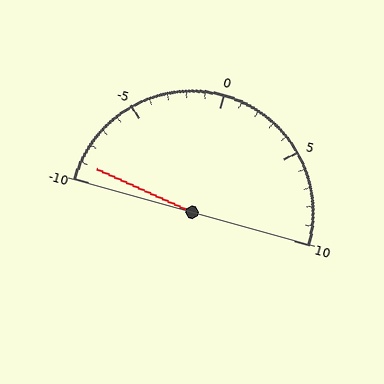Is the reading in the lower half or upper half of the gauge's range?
The reading is in the lower half of the range (-10 to 10).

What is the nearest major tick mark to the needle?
The nearest major tick mark is -10.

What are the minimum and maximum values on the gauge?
The gauge ranges from -10 to 10.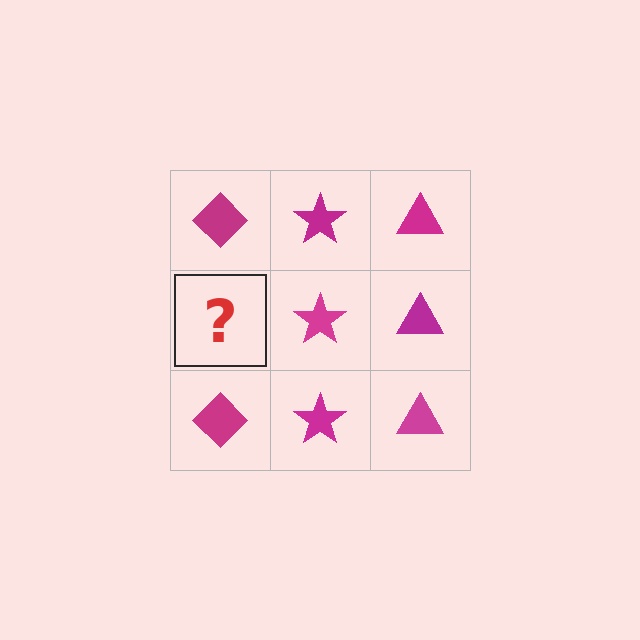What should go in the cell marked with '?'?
The missing cell should contain a magenta diamond.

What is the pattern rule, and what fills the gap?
The rule is that each column has a consistent shape. The gap should be filled with a magenta diamond.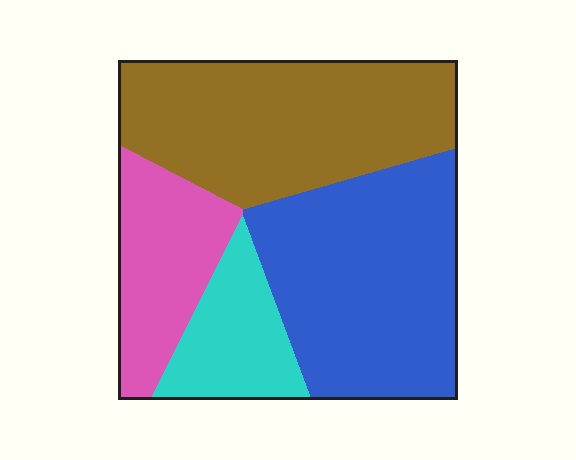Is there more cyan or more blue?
Blue.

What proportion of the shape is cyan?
Cyan takes up about one eighth (1/8) of the shape.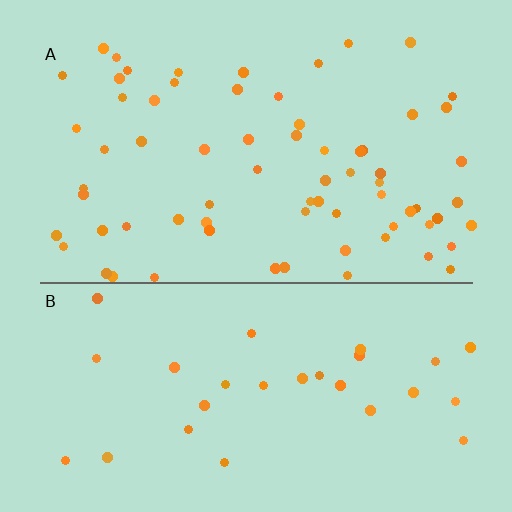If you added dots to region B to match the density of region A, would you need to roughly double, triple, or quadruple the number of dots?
Approximately double.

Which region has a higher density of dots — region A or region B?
A (the top).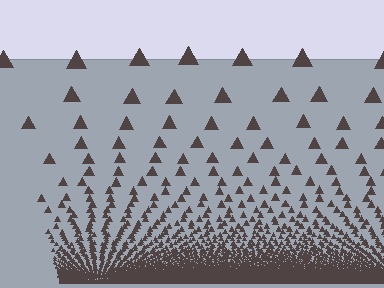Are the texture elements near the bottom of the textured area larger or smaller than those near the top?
Smaller. The gradient is inverted — elements near the bottom are smaller and denser.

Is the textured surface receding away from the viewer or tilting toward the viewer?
The surface appears to tilt toward the viewer. Texture elements get larger and sparser toward the top.